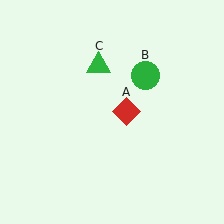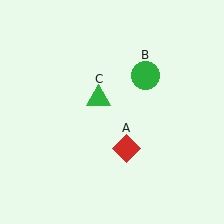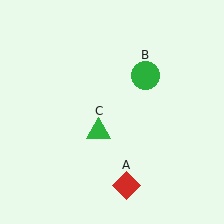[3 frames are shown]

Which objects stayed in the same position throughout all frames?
Green circle (object B) remained stationary.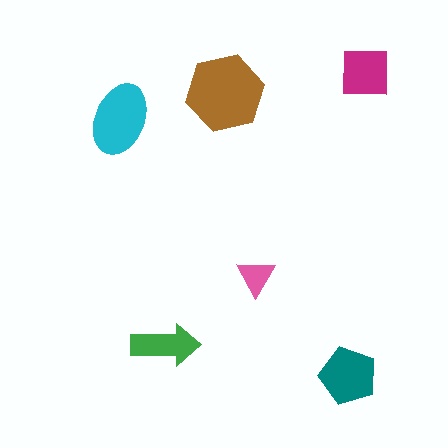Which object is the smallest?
The pink triangle.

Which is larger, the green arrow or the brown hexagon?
The brown hexagon.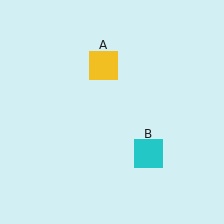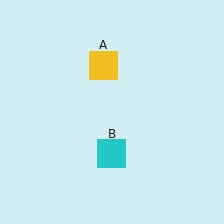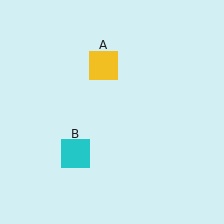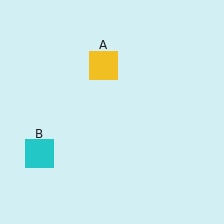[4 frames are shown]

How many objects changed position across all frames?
1 object changed position: cyan square (object B).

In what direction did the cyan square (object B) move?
The cyan square (object B) moved left.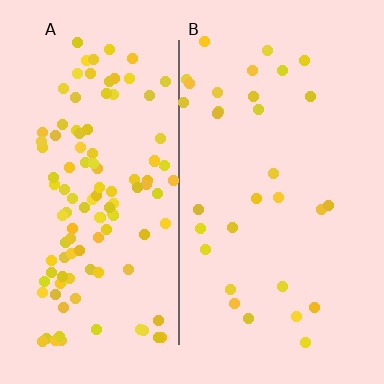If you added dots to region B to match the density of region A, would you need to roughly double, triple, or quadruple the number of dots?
Approximately quadruple.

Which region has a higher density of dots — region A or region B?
A (the left).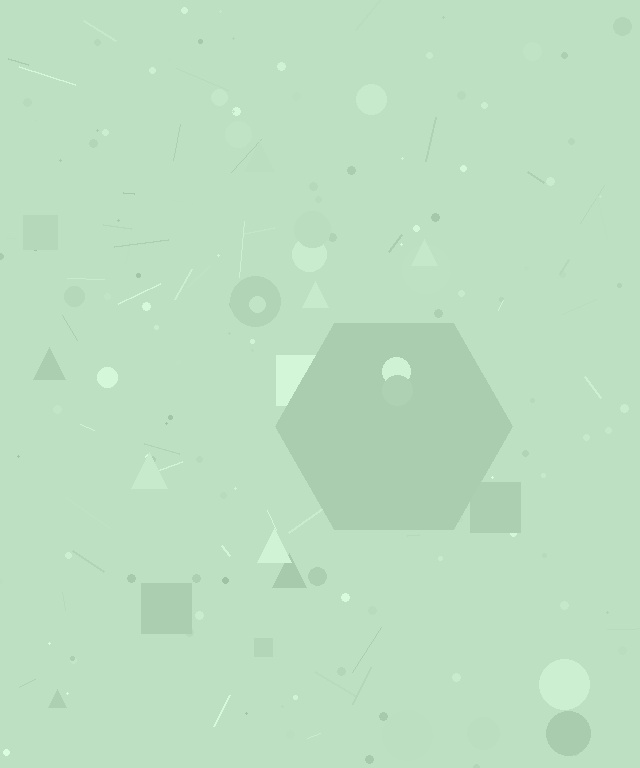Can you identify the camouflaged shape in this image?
The camouflaged shape is a hexagon.